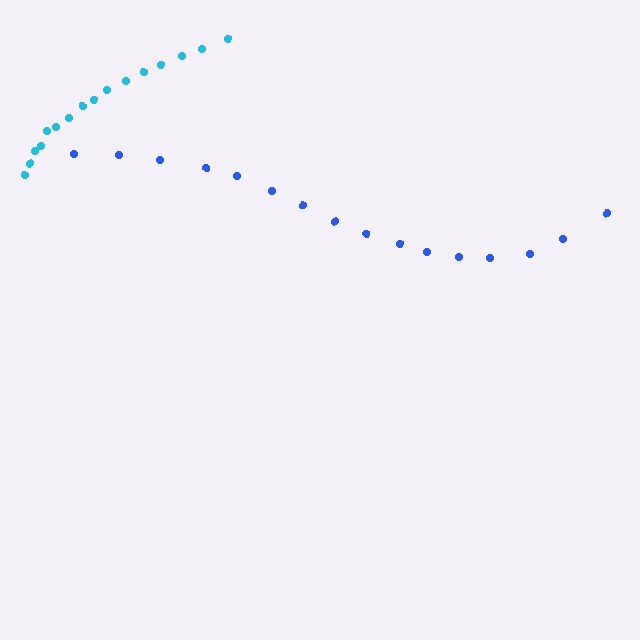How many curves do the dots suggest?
There are 2 distinct paths.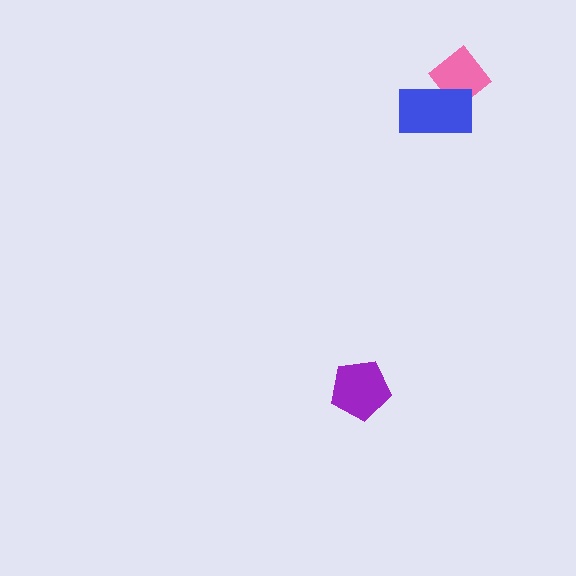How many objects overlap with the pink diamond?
1 object overlaps with the pink diamond.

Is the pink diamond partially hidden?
Yes, it is partially covered by another shape.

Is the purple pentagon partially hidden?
No, no other shape covers it.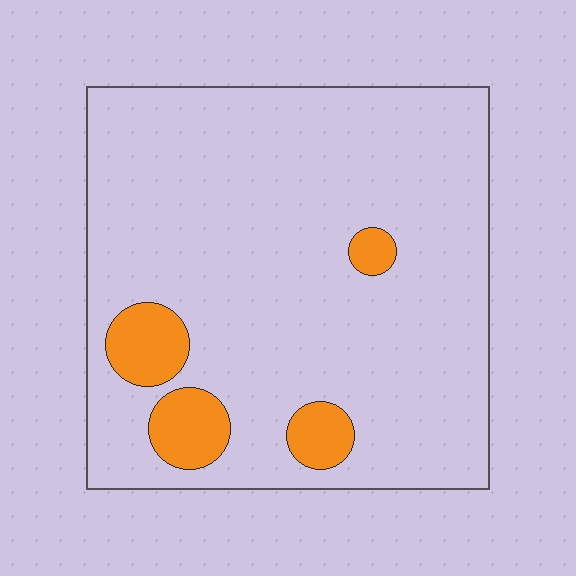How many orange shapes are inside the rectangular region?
4.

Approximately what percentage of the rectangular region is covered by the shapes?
Approximately 10%.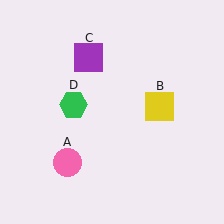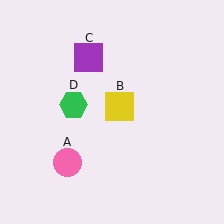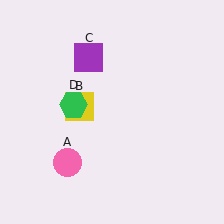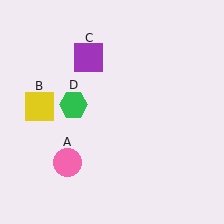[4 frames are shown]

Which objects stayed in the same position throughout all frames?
Pink circle (object A) and purple square (object C) and green hexagon (object D) remained stationary.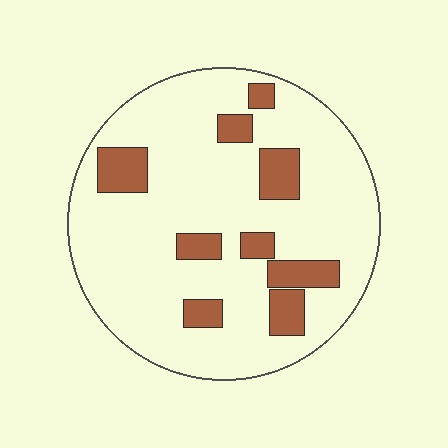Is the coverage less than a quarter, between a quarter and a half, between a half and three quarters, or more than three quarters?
Less than a quarter.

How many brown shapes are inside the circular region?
9.